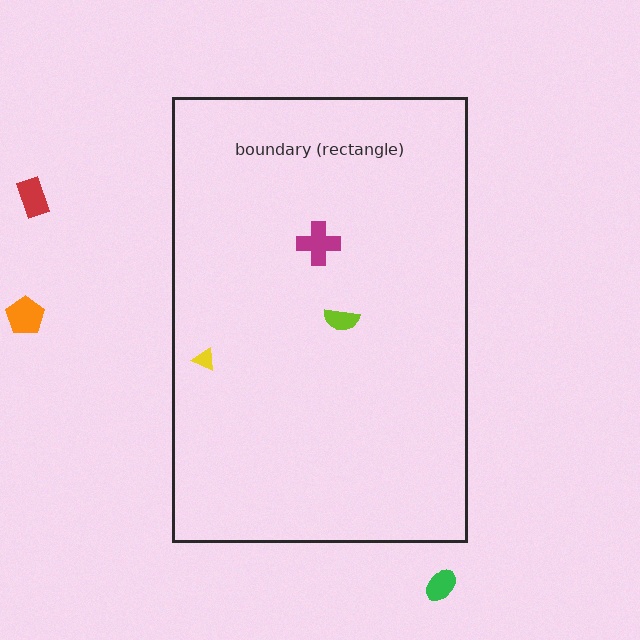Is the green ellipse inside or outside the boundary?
Outside.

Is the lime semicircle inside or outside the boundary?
Inside.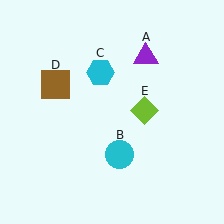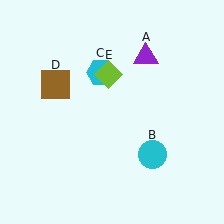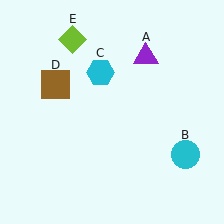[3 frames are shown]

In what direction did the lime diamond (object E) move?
The lime diamond (object E) moved up and to the left.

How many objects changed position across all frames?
2 objects changed position: cyan circle (object B), lime diamond (object E).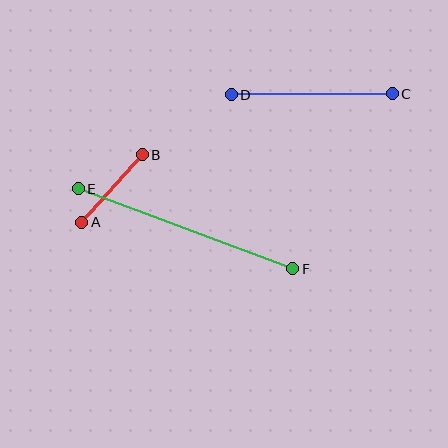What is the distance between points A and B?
The distance is approximately 91 pixels.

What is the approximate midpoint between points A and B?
The midpoint is at approximately (112, 188) pixels.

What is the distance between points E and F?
The distance is approximately 229 pixels.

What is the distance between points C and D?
The distance is approximately 161 pixels.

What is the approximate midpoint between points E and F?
The midpoint is at approximately (186, 229) pixels.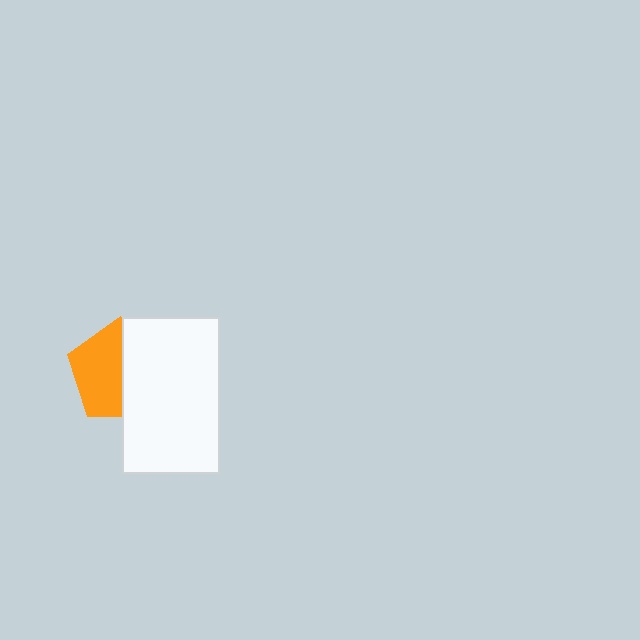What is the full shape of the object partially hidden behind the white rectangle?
The partially hidden object is an orange pentagon.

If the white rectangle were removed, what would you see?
You would see the complete orange pentagon.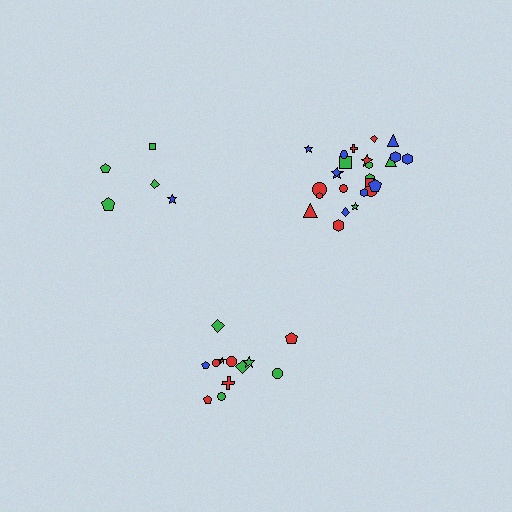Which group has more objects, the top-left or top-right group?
The top-right group.